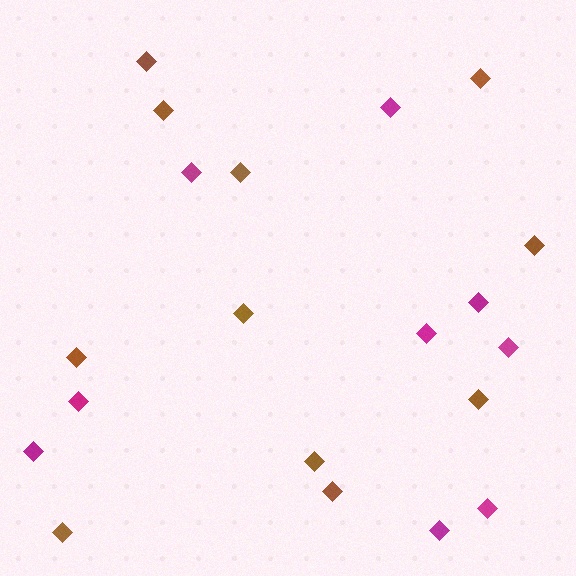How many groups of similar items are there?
There are 2 groups: one group of brown diamonds (11) and one group of magenta diamonds (9).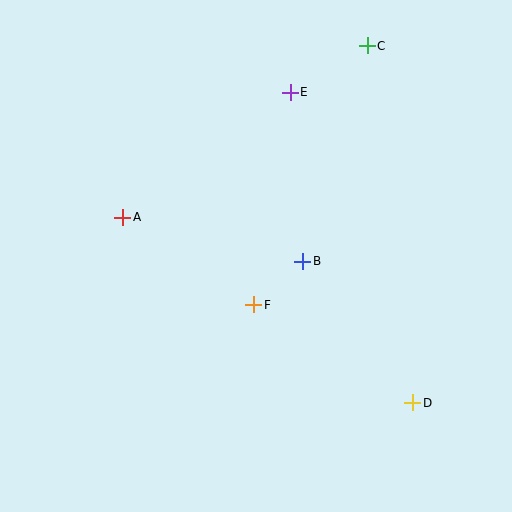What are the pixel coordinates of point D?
Point D is at (413, 403).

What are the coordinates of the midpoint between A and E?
The midpoint between A and E is at (207, 155).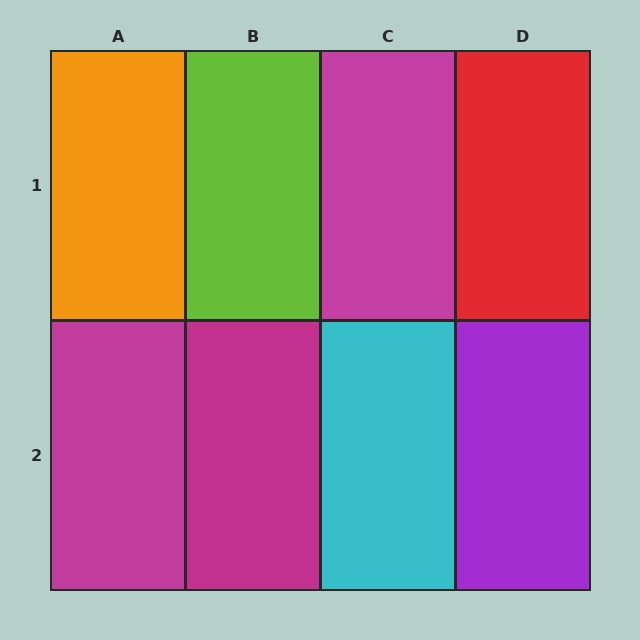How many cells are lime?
1 cell is lime.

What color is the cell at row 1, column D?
Red.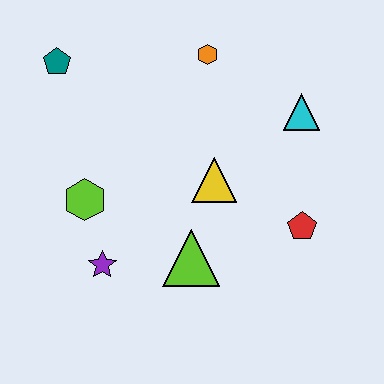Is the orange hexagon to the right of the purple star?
Yes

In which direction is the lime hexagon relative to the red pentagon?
The lime hexagon is to the left of the red pentagon.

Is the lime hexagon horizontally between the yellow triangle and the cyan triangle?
No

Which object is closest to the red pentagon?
The yellow triangle is closest to the red pentagon.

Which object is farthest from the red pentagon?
The teal pentagon is farthest from the red pentagon.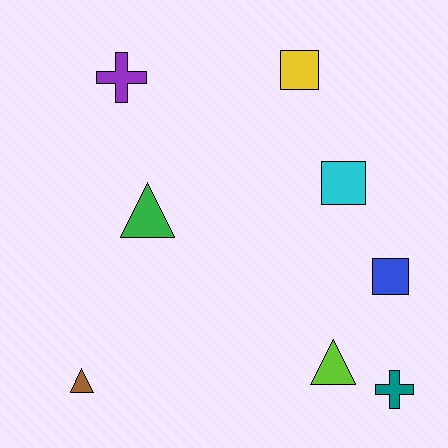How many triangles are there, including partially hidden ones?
There are 3 triangles.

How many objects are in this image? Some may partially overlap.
There are 8 objects.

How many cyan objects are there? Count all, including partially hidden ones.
There is 1 cyan object.